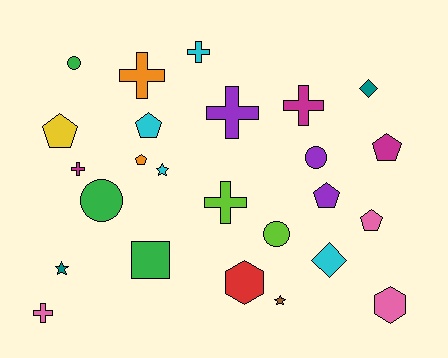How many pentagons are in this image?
There are 6 pentagons.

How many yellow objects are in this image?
There is 1 yellow object.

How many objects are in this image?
There are 25 objects.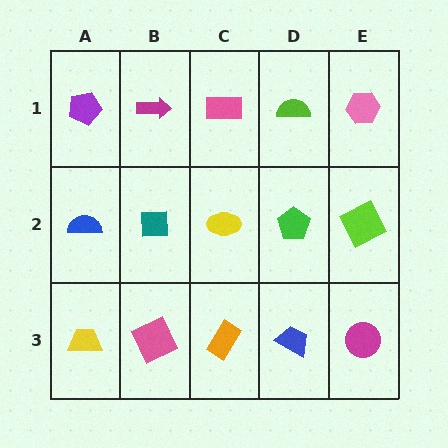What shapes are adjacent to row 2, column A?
A purple pentagon (row 1, column A), a yellow trapezoid (row 3, column A), a teal square (row 2, column B).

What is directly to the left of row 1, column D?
A pink rectangle.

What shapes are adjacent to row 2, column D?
A lime semicircle (row 1, column D), a blue trapezoid (row 3, column D), a yellow ellipse (row 2, column C), a lime square (row 2, column E).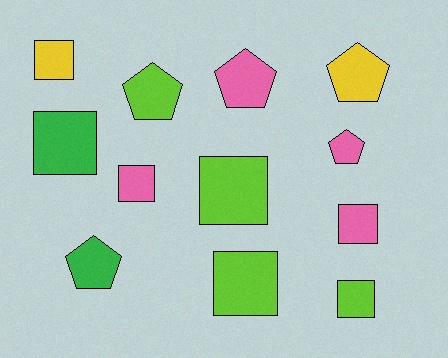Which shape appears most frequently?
Square, with 7 objects.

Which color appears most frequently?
Lime, with 4 objects.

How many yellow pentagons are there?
There is 1 yellow pentagon.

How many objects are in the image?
There are 12 objects.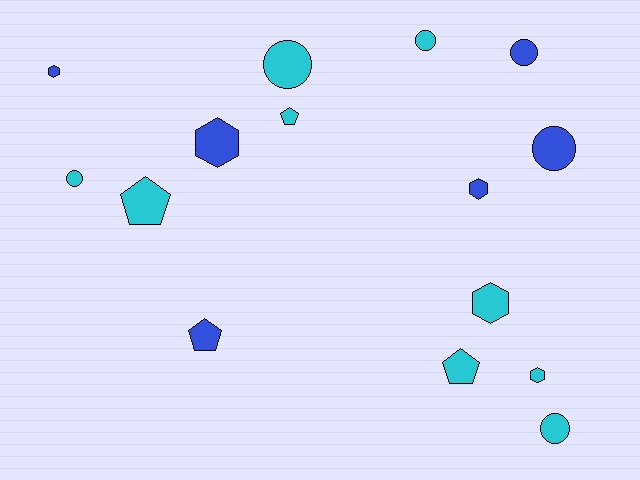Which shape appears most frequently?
Circle, with 6 objects.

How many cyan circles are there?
There are 4 cyan circles.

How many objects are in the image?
There are 15 objects.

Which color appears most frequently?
Cyan, with 9 objects.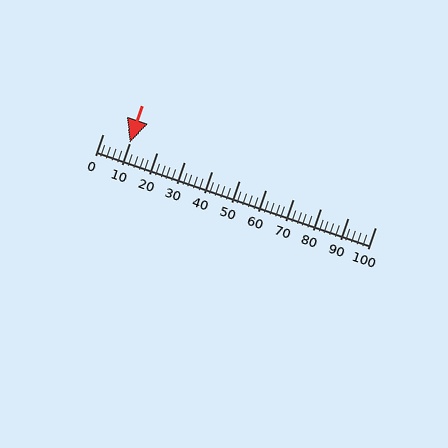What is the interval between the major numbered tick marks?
The major tick marks are spaced 10 units apart.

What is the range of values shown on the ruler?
The ruler shows values from 0 to 100.